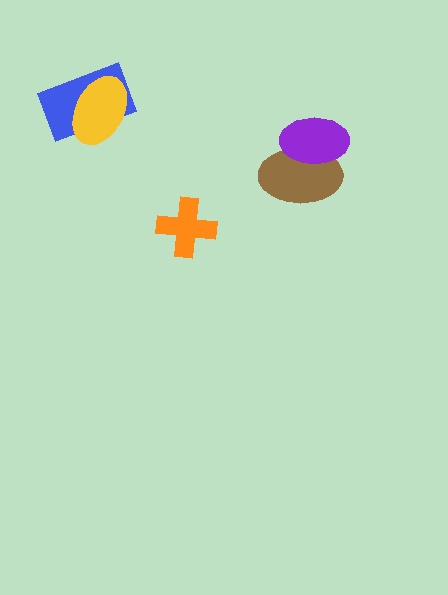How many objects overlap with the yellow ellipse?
1 object overlaps with the yellow ellipse.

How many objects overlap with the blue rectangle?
1 object overlaps with the blue rectangle.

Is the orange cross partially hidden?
No, no other shape covers it.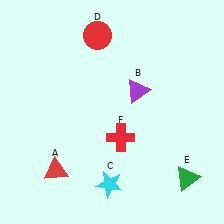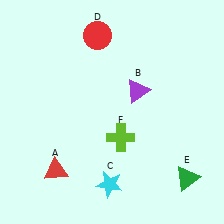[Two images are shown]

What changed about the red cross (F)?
In Image 1, F is red. In Image 2, it changed to lime.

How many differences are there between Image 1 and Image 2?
There is 1 difference between the two images.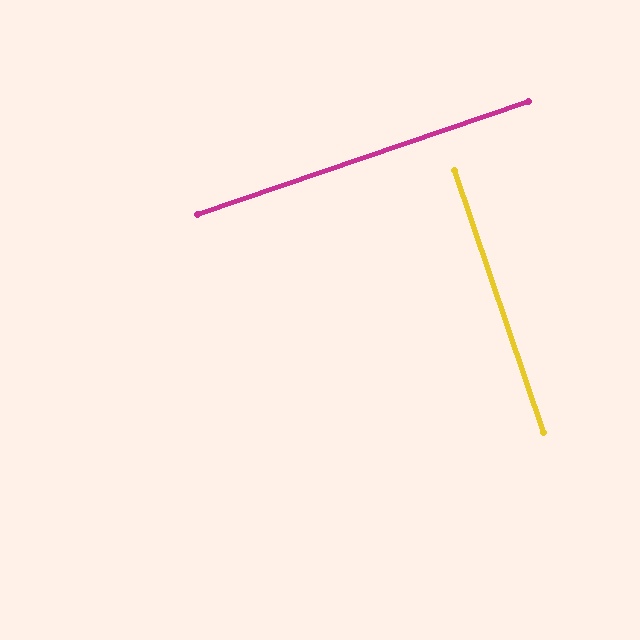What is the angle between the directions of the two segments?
Approximately 90 degrees.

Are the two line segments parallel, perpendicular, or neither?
Perpendicular — they meet at approximately 90°.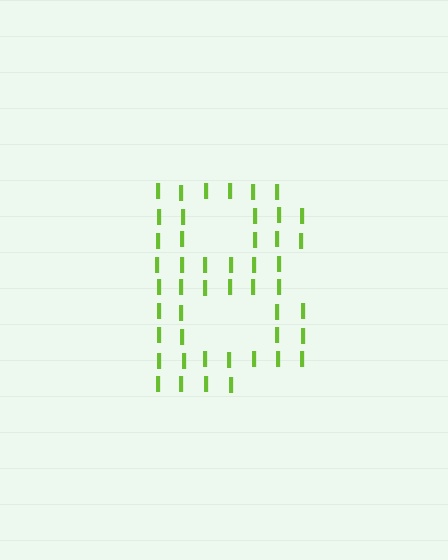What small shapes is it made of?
It is made of small letter I's.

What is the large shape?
The large shape is the letter B.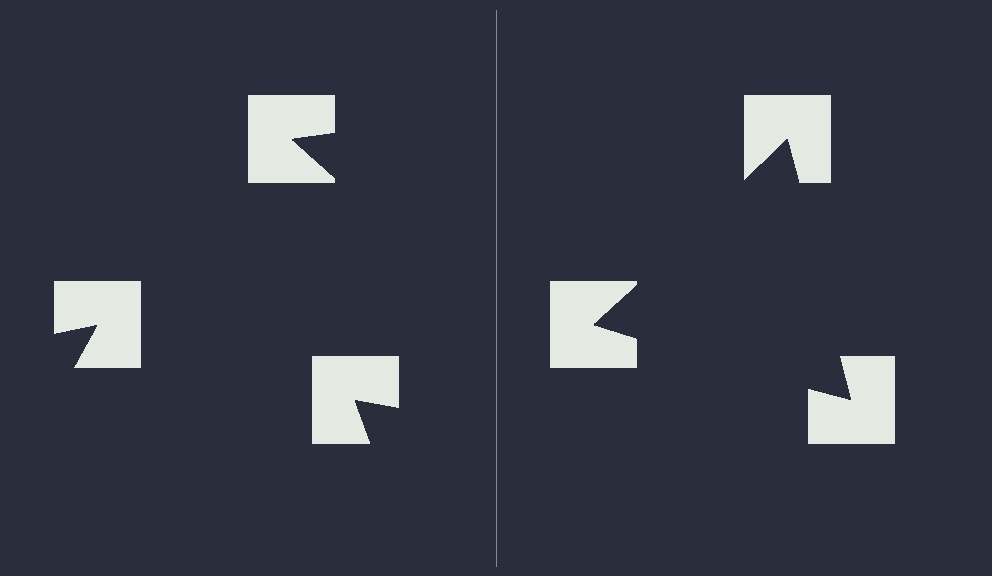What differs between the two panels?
The notched squares are positioned identically on both sides; only the wedge orientations differ. On the right they align to a triangle; on the left they are misaligned.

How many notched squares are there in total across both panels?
6 — 3 on each side.